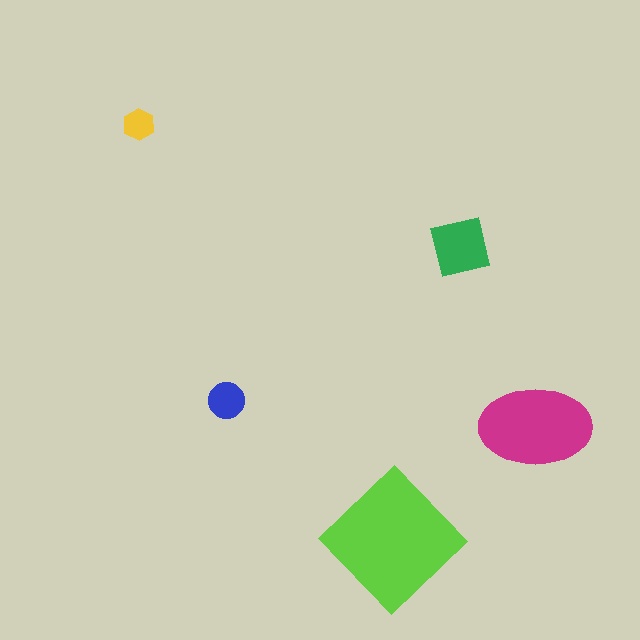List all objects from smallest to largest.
The yellow hexagon, the blue circle, the green square, the magenta ellipse, the lime diamond.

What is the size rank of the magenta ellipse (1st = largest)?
2nd.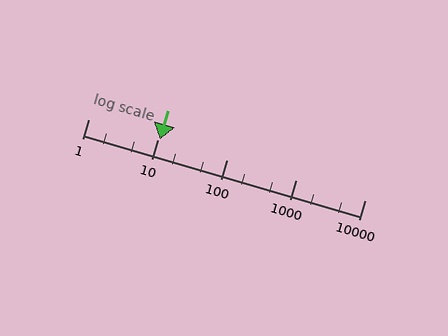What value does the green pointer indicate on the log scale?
The pointer indicates approximately 11.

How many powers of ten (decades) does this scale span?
The scale spans 4 decades, from 1 to 10000.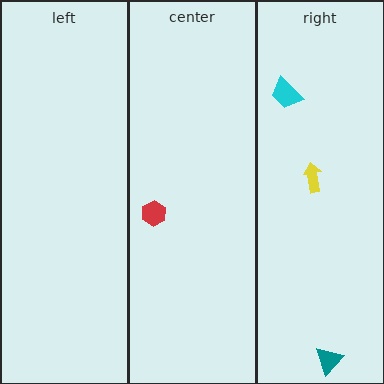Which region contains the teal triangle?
The right region.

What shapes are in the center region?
The red hexagon.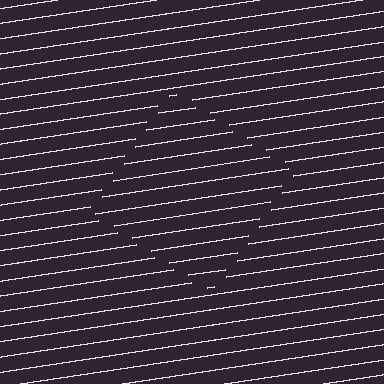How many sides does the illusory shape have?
4 sides — the line-ends trace a square.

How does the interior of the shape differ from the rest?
The interior of the shape contains the same grating, shifted by half a period — the contour is defined by the phase discontinuity where line-ends from the inner and outer gratings abut.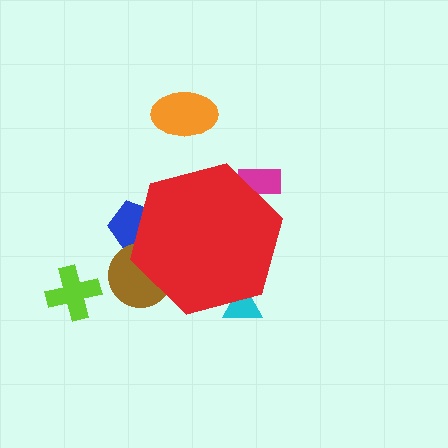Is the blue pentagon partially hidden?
Yes, the blue pentagon is partially hidden behind the red hexagon.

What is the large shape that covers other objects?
A red hexagon.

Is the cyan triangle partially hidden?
Yes, the cyan triangle is partially hidden behind the red hexagon.